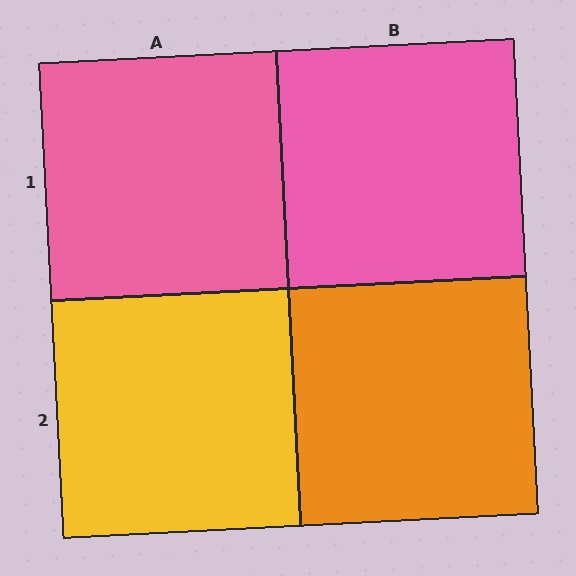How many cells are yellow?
1 cell is yellow.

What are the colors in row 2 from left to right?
Yellow, orange.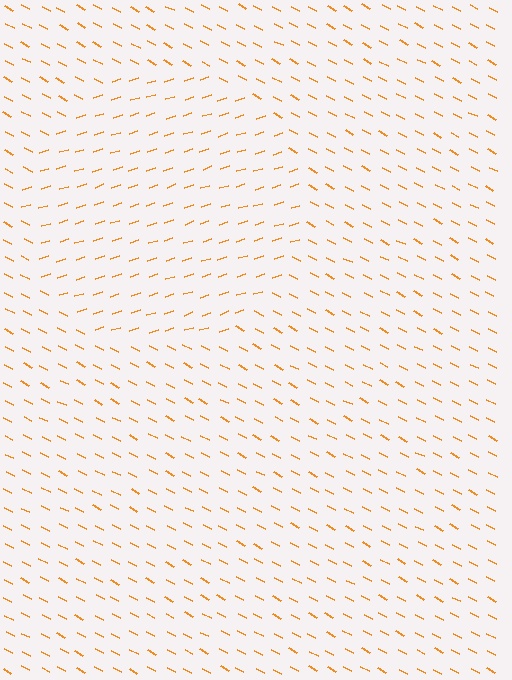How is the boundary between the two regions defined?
The boundary is defined purely by a change in line orientation (approximately 45 degrees difference). All lines are the same color and thickness.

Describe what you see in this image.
The image is filled with small orange line segments. A circle region in the image has lines oriented differently from the surrounding lines, creating a visible texture boundary.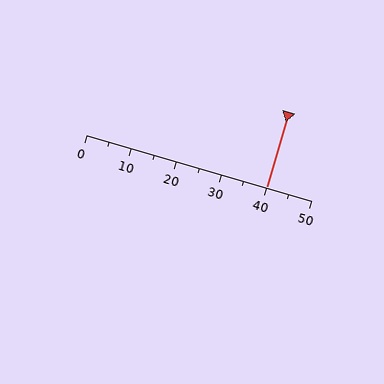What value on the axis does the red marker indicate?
The marker indicates approximately 40.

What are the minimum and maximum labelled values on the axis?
The axis runs from 0 to 50.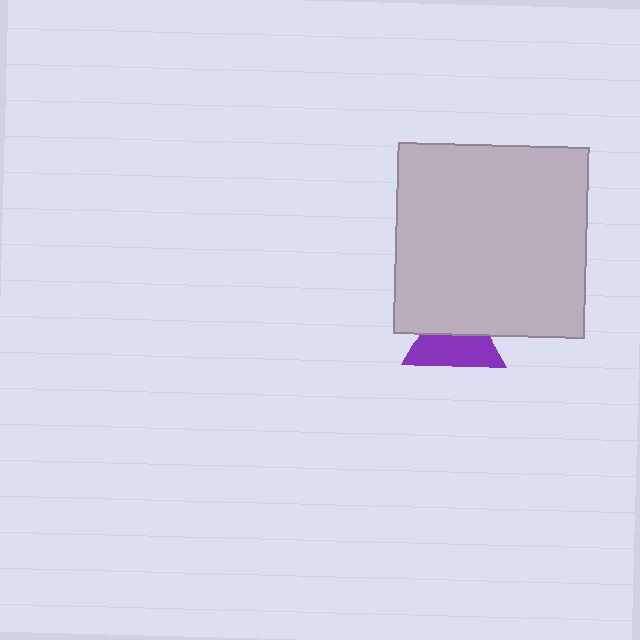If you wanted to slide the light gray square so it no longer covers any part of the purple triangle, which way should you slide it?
Slide it up — that is the most direct way to separate the two shapes.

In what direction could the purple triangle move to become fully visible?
The purple triangle could move down. That would shift it out from behind the light gray square entirely.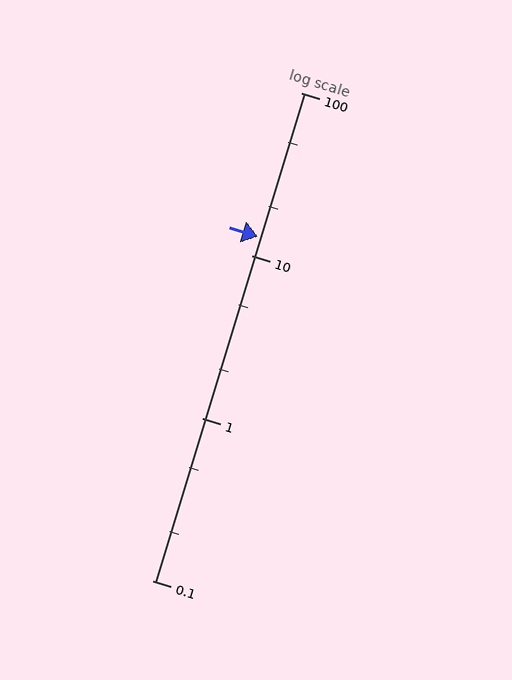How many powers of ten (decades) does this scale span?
The scale spans 3 decades, from 0.1 to 100.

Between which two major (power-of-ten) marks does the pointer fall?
The pointer is between 10 and 100.